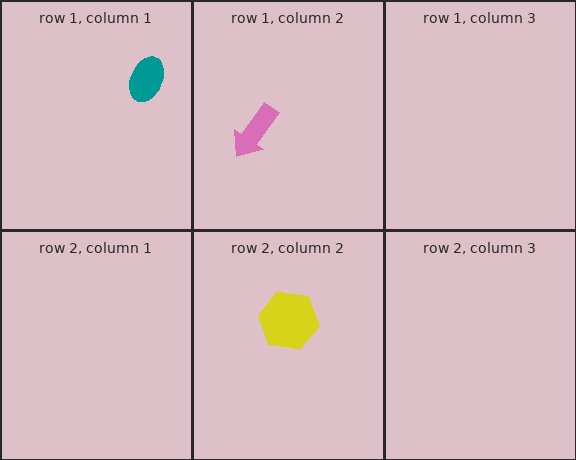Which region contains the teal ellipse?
The row 1, column 1 region.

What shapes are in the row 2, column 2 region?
The yellow hexagon.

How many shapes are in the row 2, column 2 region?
1.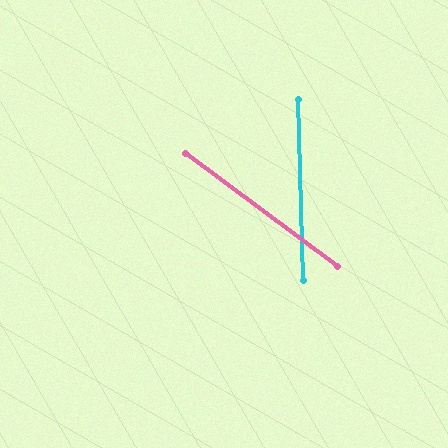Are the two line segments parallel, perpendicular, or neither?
Neither parallel nor perpendicular — they differ by about 52°.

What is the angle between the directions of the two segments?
Approximately 52 degrees.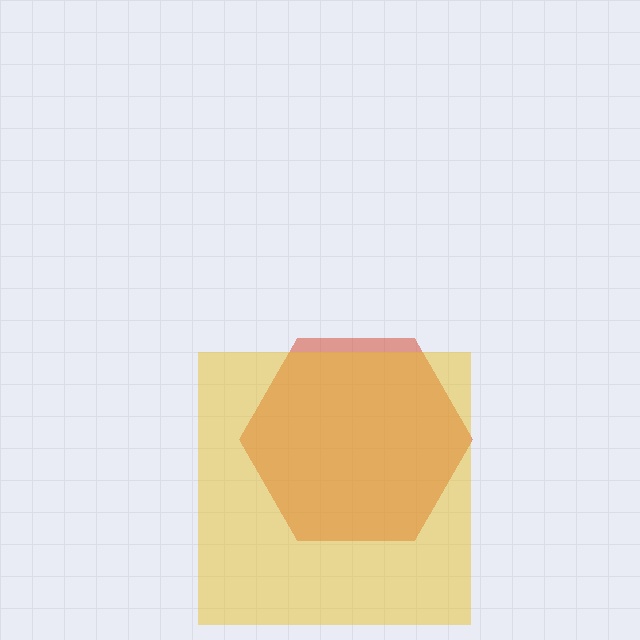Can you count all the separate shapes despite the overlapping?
Yes, there are 2 separate shapes.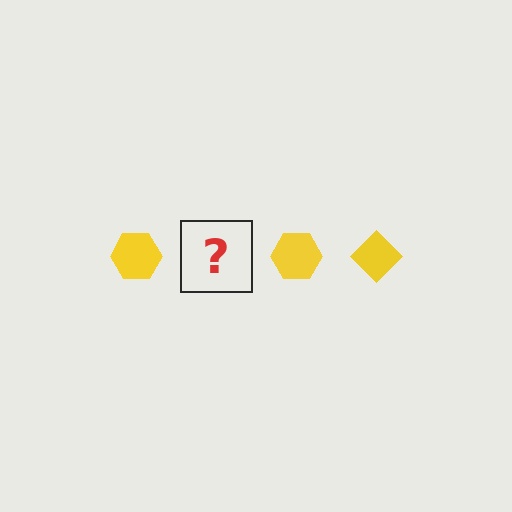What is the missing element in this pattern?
The missing element is a yellow diamond.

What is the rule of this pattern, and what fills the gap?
The rule is that the pattern cycles through hexagon, diamond shapes in yellow. The gap should be filled with a yellow diamond.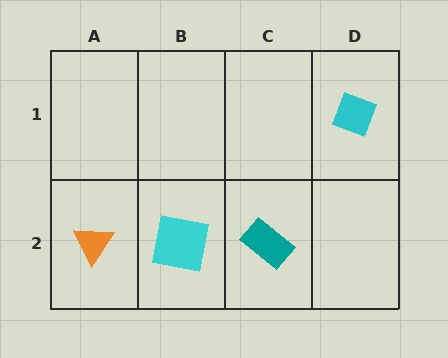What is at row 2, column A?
An orange triangle.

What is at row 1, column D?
A cyan diamond.